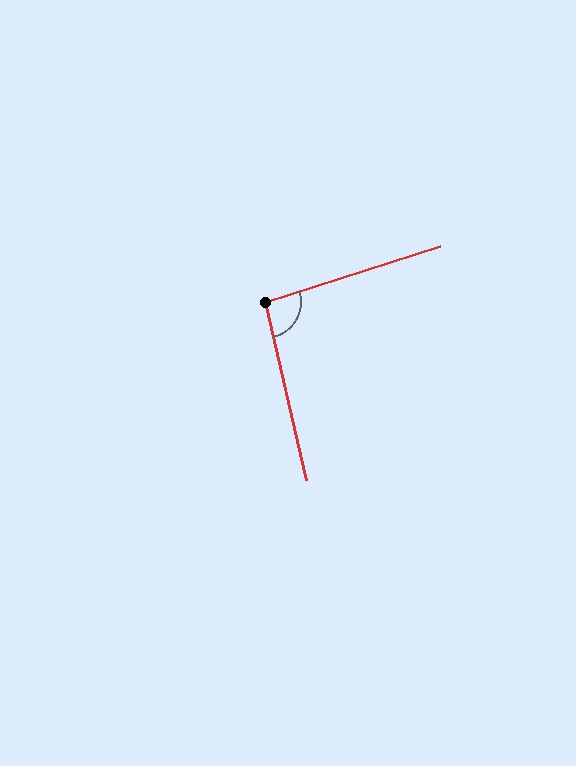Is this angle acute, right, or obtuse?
It is approximately a right angle.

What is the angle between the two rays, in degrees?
Approximately 94 degrees.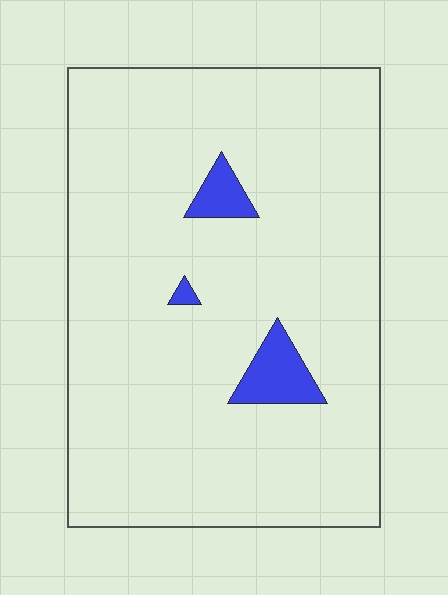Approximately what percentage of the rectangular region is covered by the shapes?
Approximately 5%.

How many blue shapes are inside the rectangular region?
3.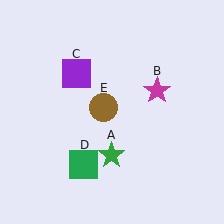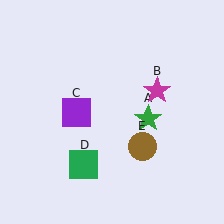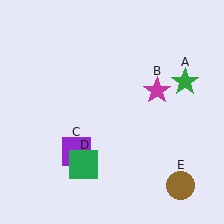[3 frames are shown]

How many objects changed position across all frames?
3 objects changed position: green star (object A), purple square (object C), brown circle (object E).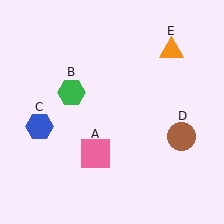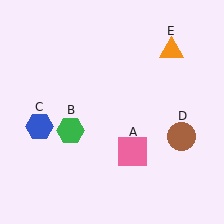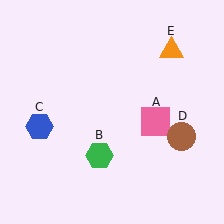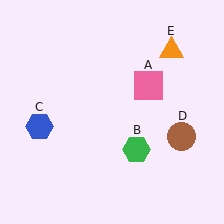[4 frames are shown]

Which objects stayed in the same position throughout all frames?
Blue hexagon (object C) and brown circle (object D) and orange triangle (object E) remained stationary.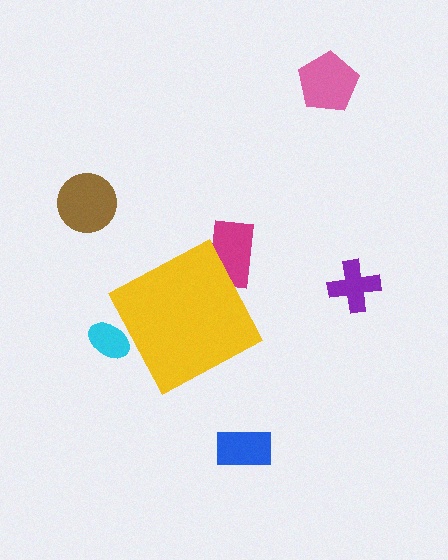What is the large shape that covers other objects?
A yellow diamond.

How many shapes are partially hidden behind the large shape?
2 shapes are partially hidden.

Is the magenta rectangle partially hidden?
Yes, the magenta rectangle is partially hidden behind the yellow diamond.